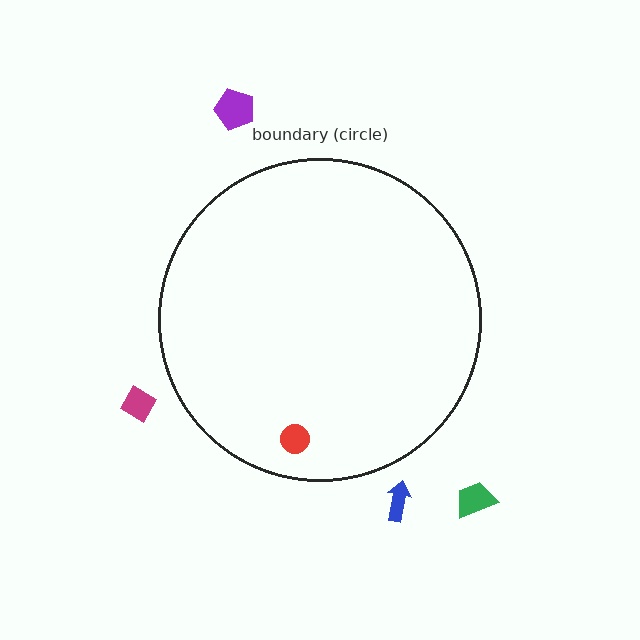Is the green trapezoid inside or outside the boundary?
Outside.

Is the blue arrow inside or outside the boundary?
Outside.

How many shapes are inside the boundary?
1 inside, 4 outside.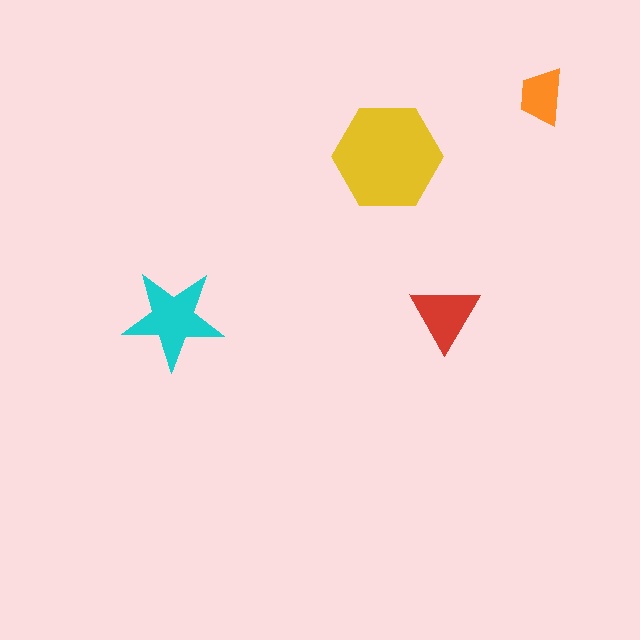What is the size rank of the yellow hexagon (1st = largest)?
1st.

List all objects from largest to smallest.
The yellow hexagon, the cyan star, the red triangle, the orange trapezoid.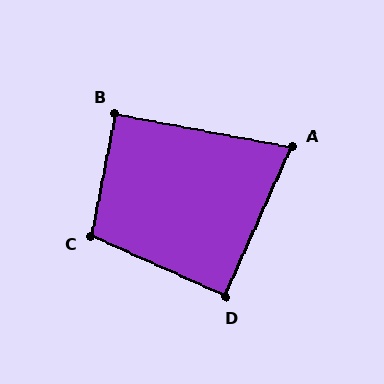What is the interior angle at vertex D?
Approximately 89 degrees (approximately right).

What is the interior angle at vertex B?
Approximately 91 degrees (approximately right).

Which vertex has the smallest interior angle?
A, at approximately 76 degrees.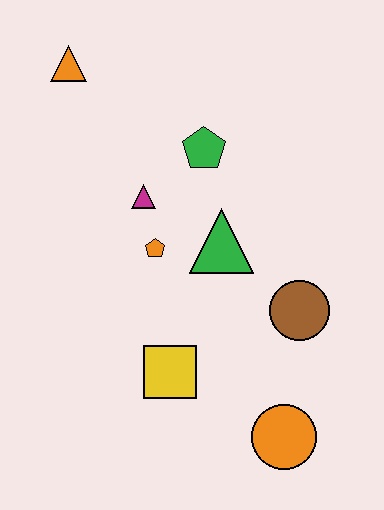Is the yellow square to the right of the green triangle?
No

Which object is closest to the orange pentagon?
The magenta triangle is closest to the orange pentagon.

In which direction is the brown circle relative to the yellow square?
The brown circle is to the right of the yellow square.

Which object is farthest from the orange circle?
The orange triangle is farthest from the orange circle.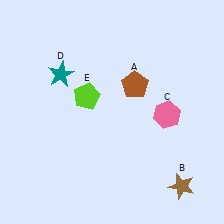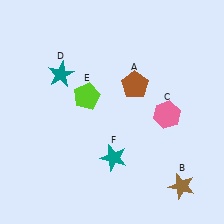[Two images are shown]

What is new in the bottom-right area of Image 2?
A teal star (F) was added in the bottom-right area of Image 2.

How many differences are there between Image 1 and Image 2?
There is 1 difference between the two images.